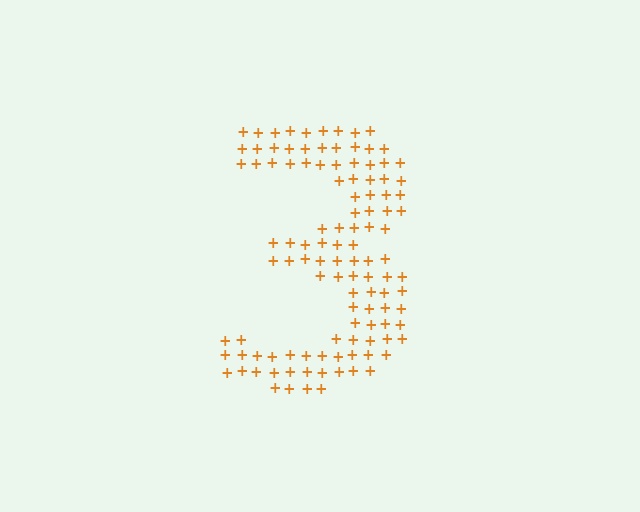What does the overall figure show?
The overall figure shows the digit 3.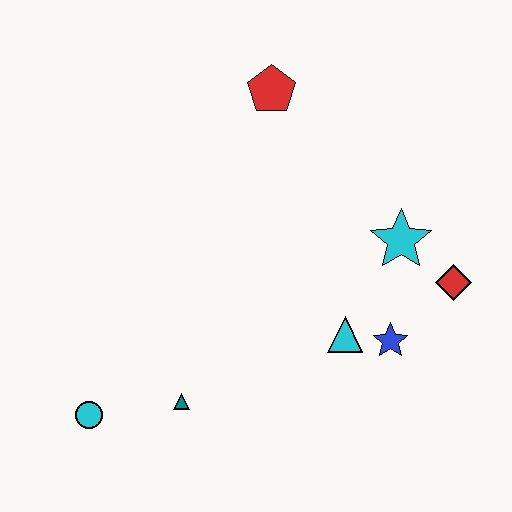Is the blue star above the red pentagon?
No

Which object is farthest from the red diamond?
The cyan circle is farthest from the red diamond.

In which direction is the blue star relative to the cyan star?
The blue star is below the cyan star.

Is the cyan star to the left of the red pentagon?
No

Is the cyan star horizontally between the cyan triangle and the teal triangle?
No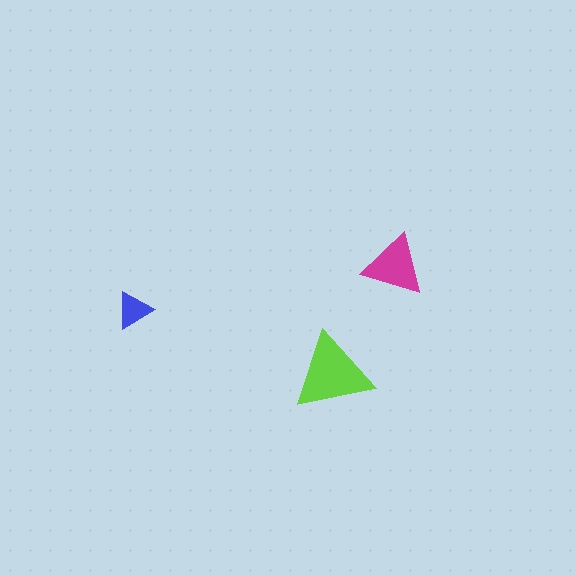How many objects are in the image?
There are 3 objects in the image.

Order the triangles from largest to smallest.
the lime one, the magenta one, the blue one.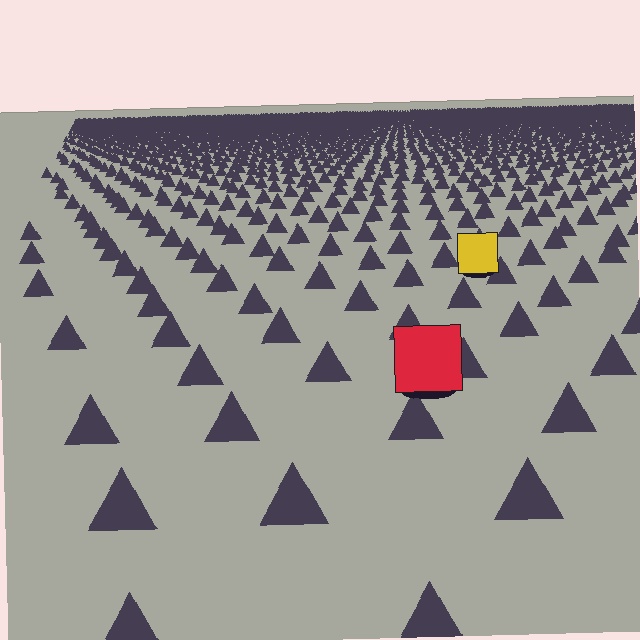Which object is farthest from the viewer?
The yellow square is farthest from the viewer. It appears smaller and the ground texture around it is denser.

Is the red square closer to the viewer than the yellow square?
Yes. The red square is closer — you can tell from the texture gradient: the ground texture is coarser near it.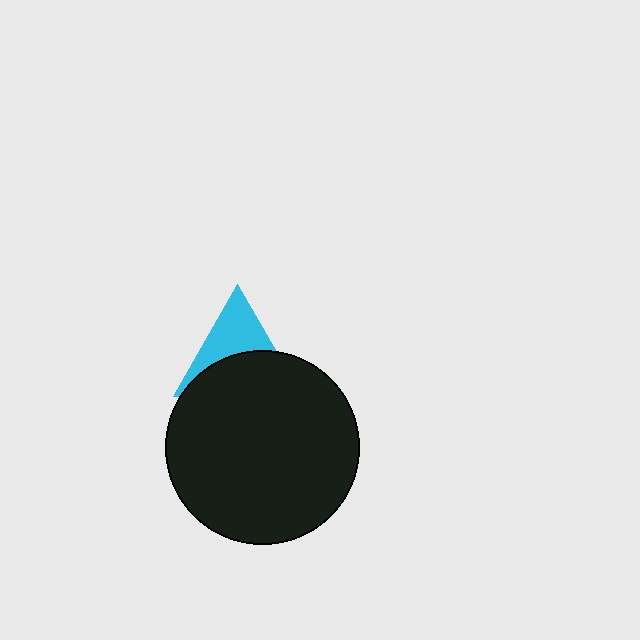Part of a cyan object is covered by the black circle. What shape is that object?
It is a triangle.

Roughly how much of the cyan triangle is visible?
About half of it is visible (roughly 45%).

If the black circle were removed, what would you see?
You would see the complete cyan triangle.